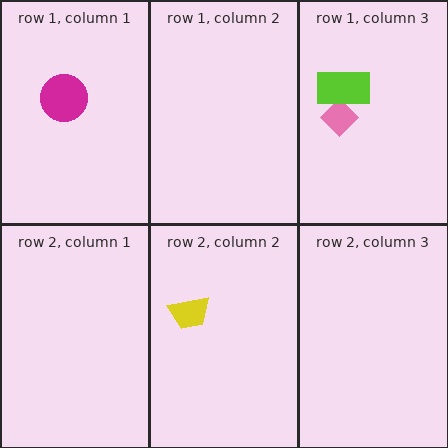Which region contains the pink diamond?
The row 1, column 3 region.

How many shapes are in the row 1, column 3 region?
2.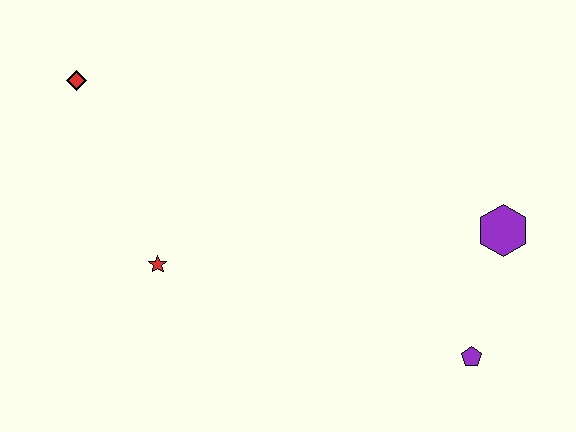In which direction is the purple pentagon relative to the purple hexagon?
The purple pentagon is below the purple hexagon.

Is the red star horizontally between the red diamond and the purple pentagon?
Yes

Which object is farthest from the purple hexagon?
The red diamond is farthest from the purple hexagon.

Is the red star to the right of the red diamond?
Yes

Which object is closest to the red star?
The red diamond is closest to the red star.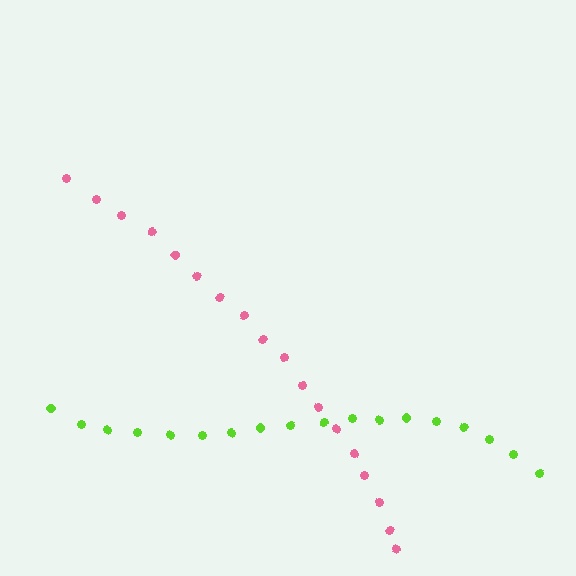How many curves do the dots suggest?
There are 2 distinct paths.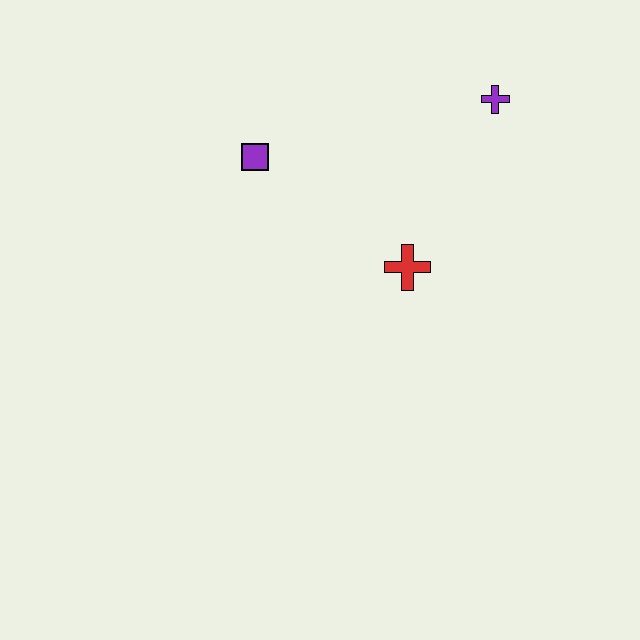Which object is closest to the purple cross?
The red cross is closest to the purple cross.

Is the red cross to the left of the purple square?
No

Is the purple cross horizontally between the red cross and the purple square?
No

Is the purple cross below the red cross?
No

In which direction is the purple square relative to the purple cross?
The purple square is to the left of the purple cross.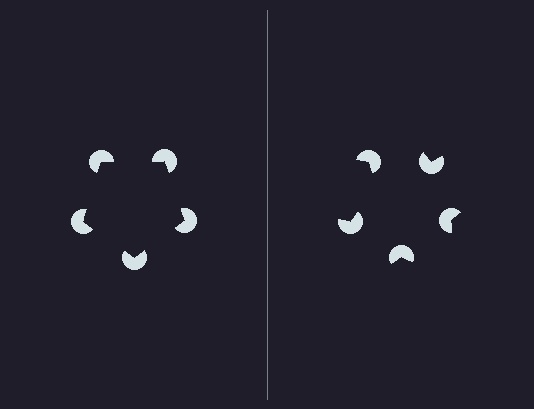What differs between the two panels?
The pac-man discs are positioned identically on both sides; only the wedge orientations differ. On the left they align to a pentagon; on the right they are misaligned.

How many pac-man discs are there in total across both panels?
10 — 5 on each side.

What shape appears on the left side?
An illusory pentagon.